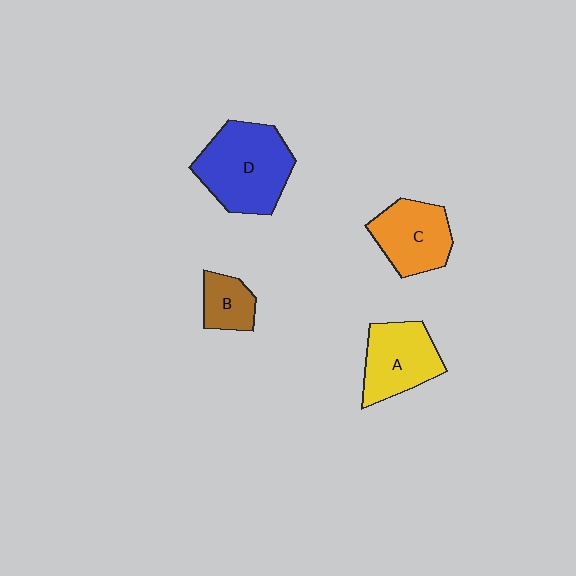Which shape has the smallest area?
Shape B (brown).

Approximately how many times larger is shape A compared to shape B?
Approximately 1.8 times.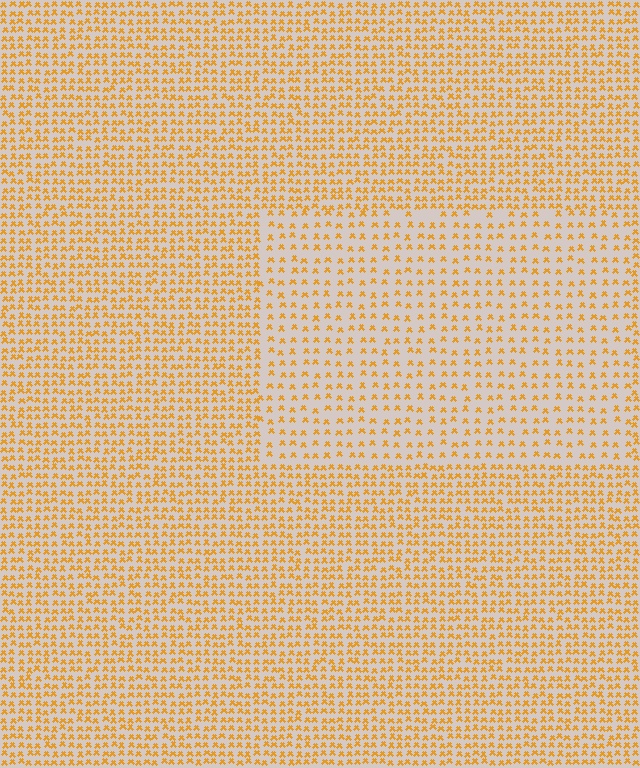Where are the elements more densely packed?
The elements are more densely packed outside the rectangle boundary.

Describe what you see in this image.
The image contains small orange elements arranged at two different densities. A rectangle-shaped region is visible where the elements are less densely packed than the surrounding area.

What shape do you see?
I see a rectangle.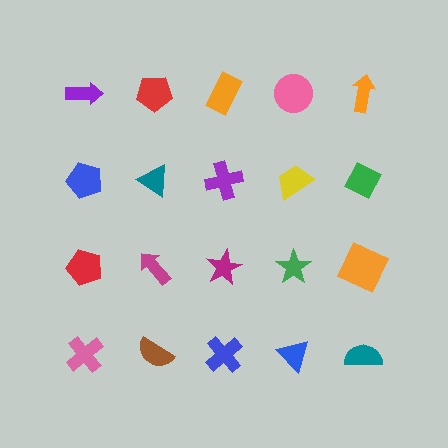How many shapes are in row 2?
5 shapes.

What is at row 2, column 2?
A teal triangle.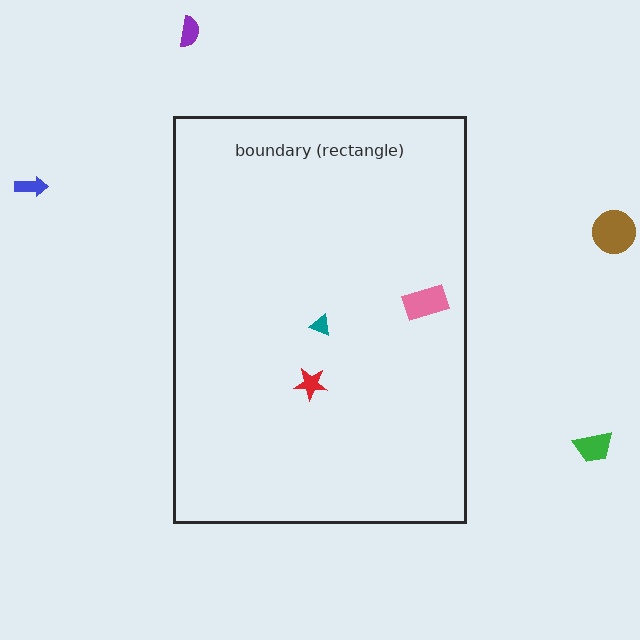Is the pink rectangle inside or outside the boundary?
Inside.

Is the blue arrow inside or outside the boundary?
Outside.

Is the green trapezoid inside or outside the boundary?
Outside.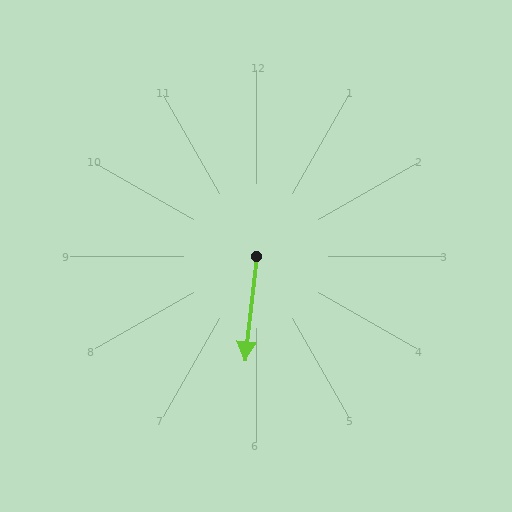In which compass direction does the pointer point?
South.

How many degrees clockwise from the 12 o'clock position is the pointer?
Approximately 186 degrees.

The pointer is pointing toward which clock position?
Roughly 6 o'clock.